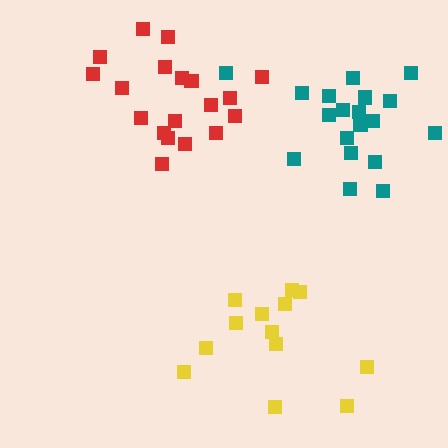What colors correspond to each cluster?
The clusters are colored: red, yellow, teal.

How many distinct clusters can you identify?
There are 3 distinct clusters.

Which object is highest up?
The red cluster is topmost.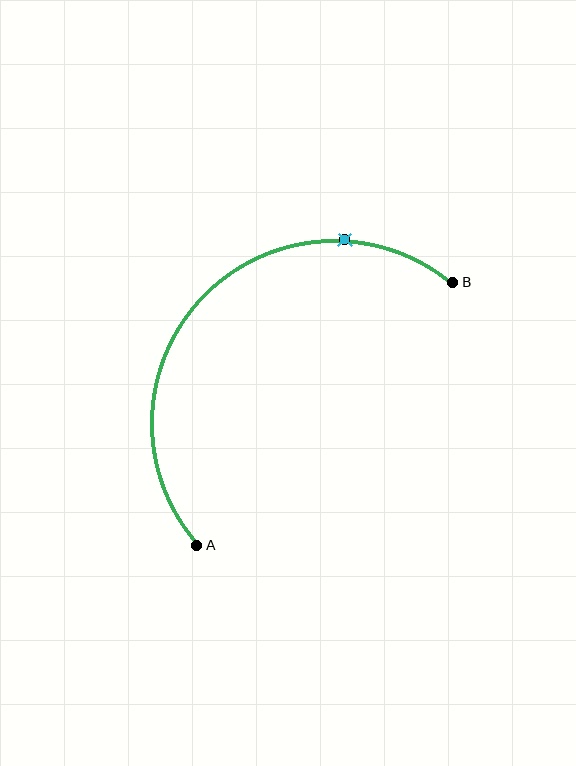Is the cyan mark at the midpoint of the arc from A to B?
No. The cyan mark lies on the arc but is closer to endpoint B. The arc midpoint would be at the point on the curve equidistant along the arc from both A and B.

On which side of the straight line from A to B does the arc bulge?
The arc bulges above and to the left of the straight line connecting A and B.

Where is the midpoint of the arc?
The arc midpoint is the point on the curve farthest from the straight line joining A and B. It sits above and to the left of that line.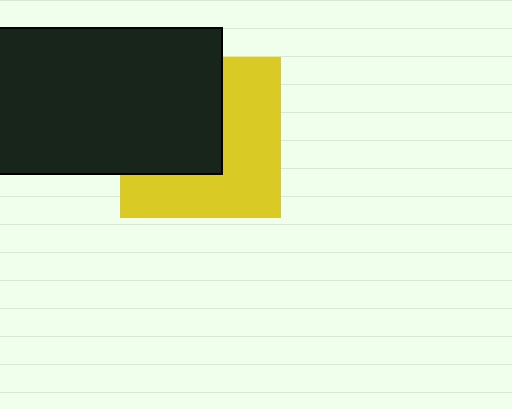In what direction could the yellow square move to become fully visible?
The yellow square could move toward the lower-right. That would shift it out from behind the black rectangle entirely.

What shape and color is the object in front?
The object in front is a black rectangle.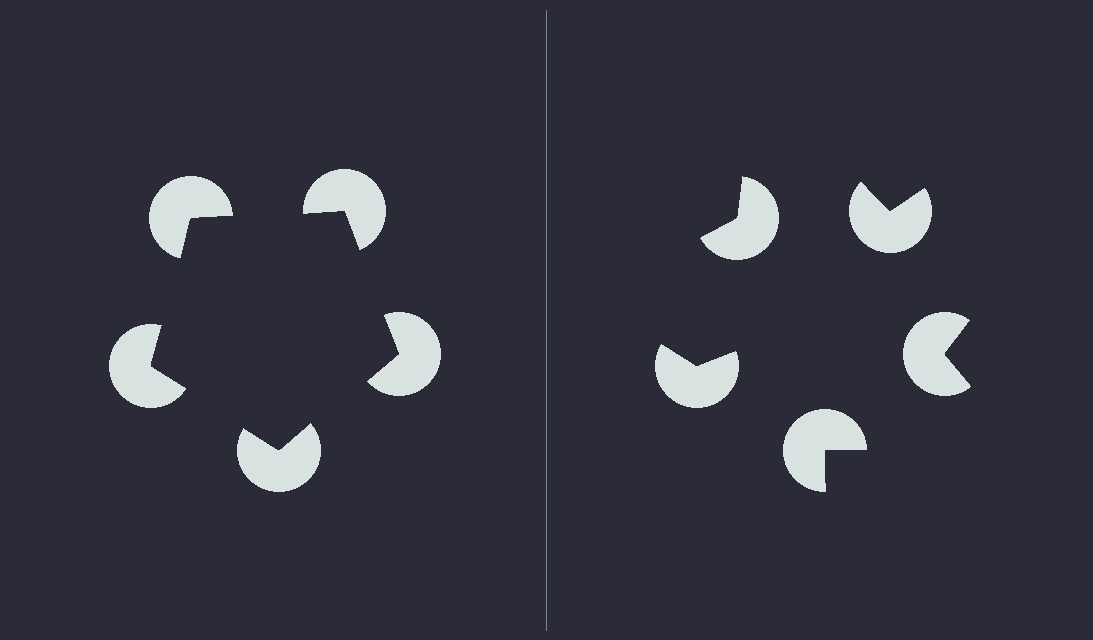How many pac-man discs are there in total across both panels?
10 — 5 on each side.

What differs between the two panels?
The pac-man discs are positioned identically on both sides; only the wedge orientations differ. On the left they align to a pentagon; on the right they are misaligned.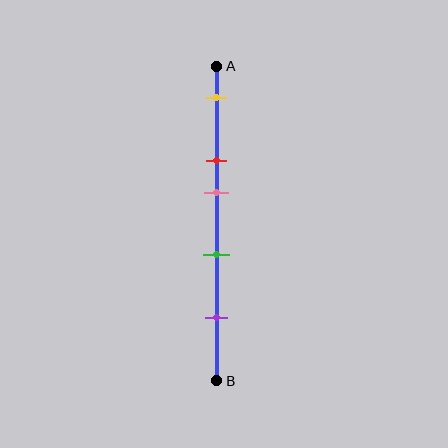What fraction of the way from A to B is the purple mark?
The purple mark is approximately 80% (0.8) of the way from A to B.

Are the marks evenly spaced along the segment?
No, the marks are not evenly spaced.